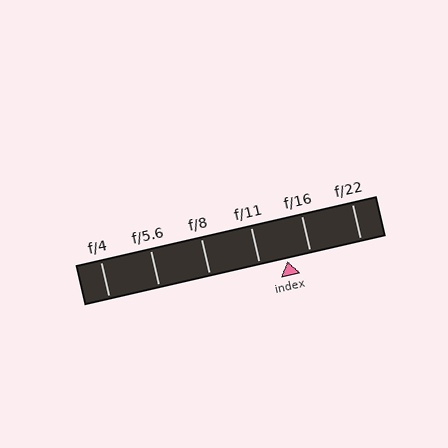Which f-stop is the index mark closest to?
The index mark is closest to f/16.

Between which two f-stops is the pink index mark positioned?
The index mark is between f/11 and f/16.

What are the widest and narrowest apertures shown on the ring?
The widest aperture shown is f/4 and the narrowest is f/22.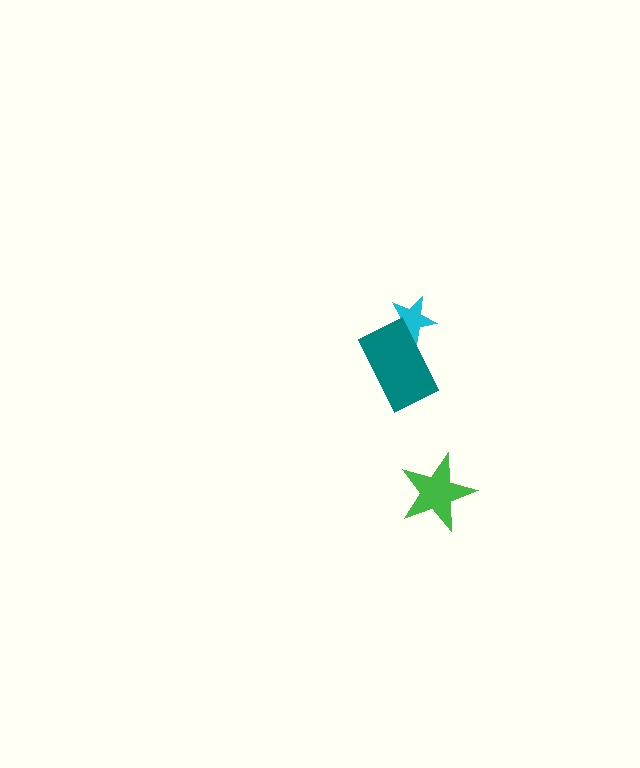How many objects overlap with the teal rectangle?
1 object overlaps with the teal rectangle.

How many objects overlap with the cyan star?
1 object overlaps with the cyan star.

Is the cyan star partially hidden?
Yes, it is partially covered by another shape.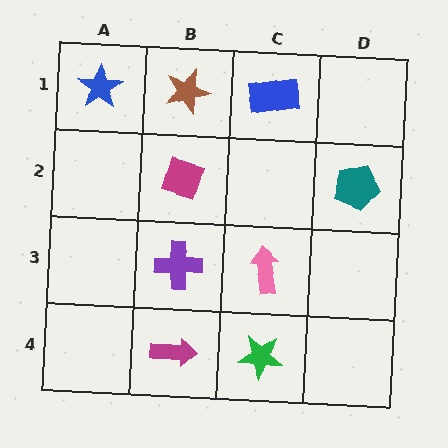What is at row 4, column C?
A green star.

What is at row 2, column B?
A magenta diamond.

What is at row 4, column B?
A magenta arrow.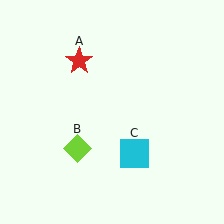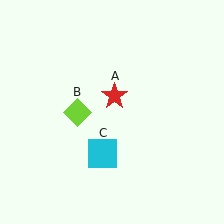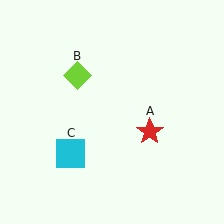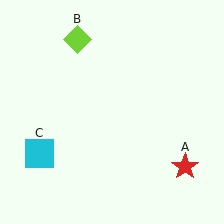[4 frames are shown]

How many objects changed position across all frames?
3 objects changed position: red star (object A), lime diamond (object B), cyan square (object C).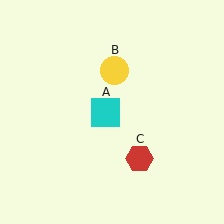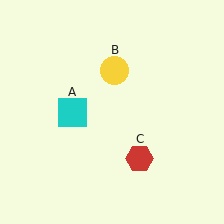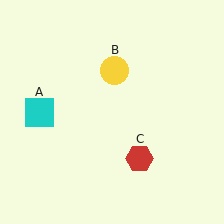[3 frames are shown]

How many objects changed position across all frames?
1 object changed position: cyan square (object A).